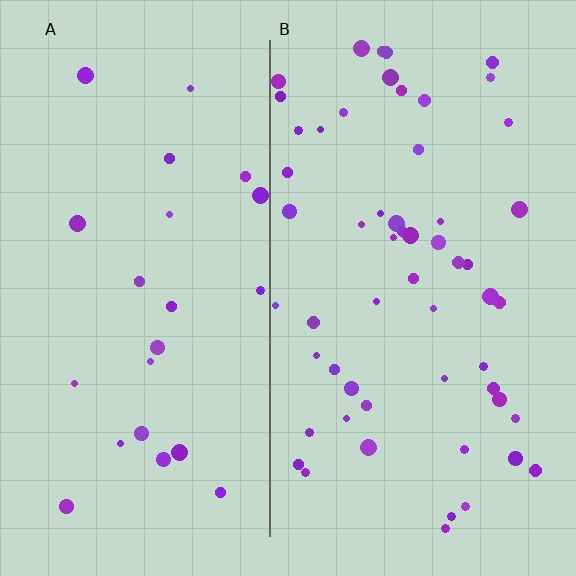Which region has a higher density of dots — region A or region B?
B (the right).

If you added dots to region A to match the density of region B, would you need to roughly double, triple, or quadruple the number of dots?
Approximately double.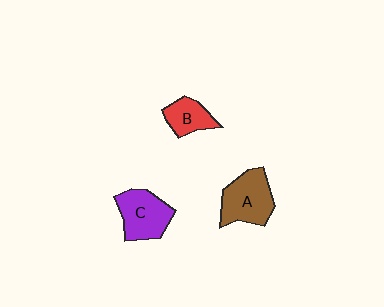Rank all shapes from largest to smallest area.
From largest to smallest: A (brown), C (purple), B (red).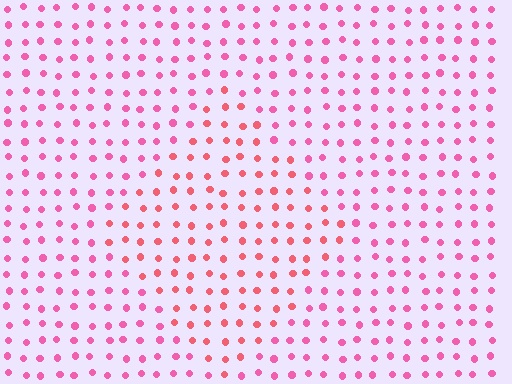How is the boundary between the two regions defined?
The boundary is defined purely by a slight shift in hue (about 25 degrees). Spacing, size, and orientation are identical on both sides.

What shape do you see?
I see a diamond.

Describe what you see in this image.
The image is filled with small pink elements in a uniform arrangement. A diamond-shaped region is visible where the elements are tinted to a slightly different hue, forming a subtle color boundary.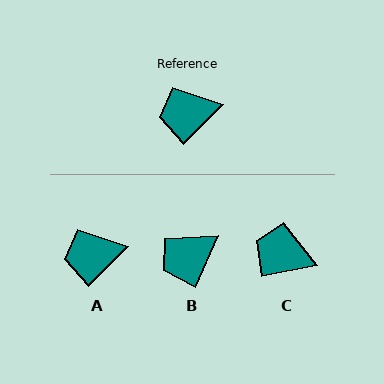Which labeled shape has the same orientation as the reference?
A.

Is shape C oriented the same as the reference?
No, it is off by about 33 degrees.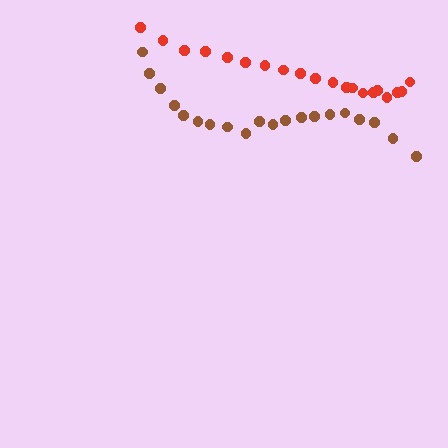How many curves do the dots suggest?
There are 2 distinct paths.